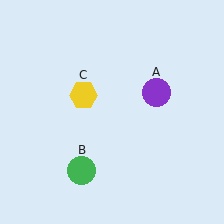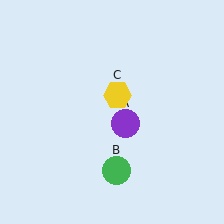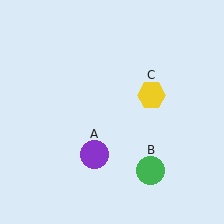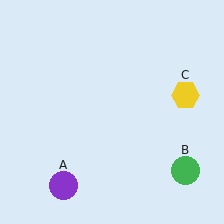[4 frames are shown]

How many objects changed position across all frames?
3 objects changed position: purple circle (object A), green circle (object B), yellow hexagon (object C).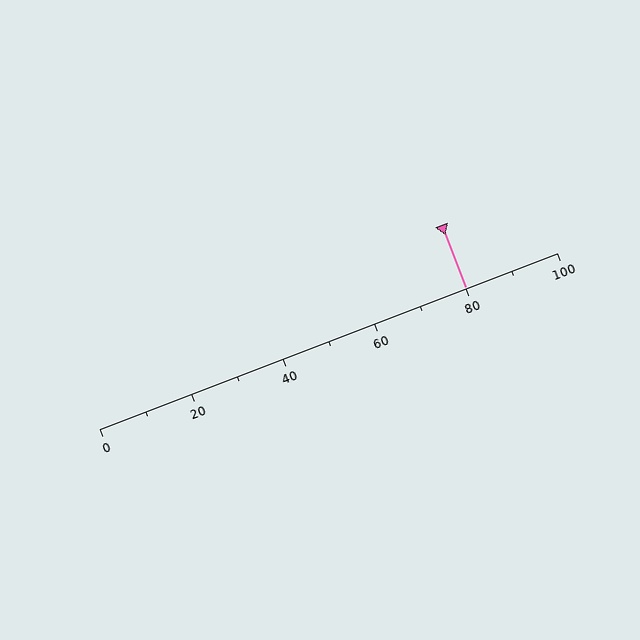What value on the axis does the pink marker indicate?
The marker indicates approximately 80.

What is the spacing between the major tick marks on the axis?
The major ticks are spaced 20 apart.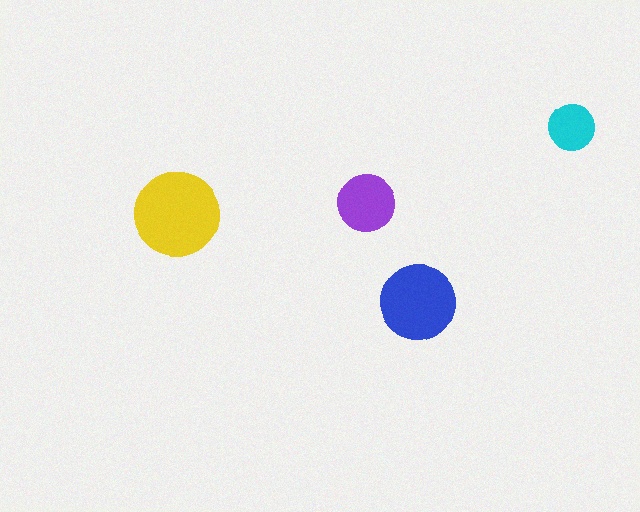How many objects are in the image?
There are 4 objects in the image.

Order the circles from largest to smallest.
the yellow one, the blue one, the purple one, the cyan one.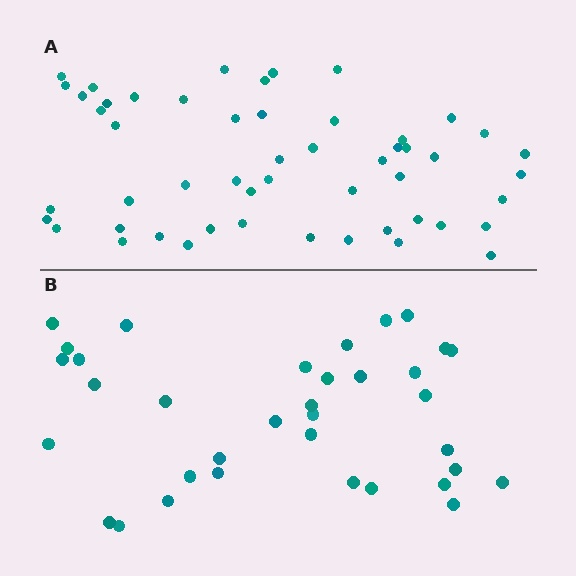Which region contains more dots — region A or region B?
Region A (the top region) has more dots.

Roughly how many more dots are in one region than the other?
Region A has approximately 15 more dots than region B.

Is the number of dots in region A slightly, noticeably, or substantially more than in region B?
Region A has substantially more. The ratio is roughly 1.5 to 1.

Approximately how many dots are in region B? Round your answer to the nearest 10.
About 40 dots. (The exact count is 35, which rounds to 40.)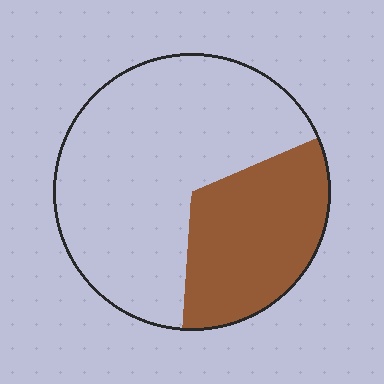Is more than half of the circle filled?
No.